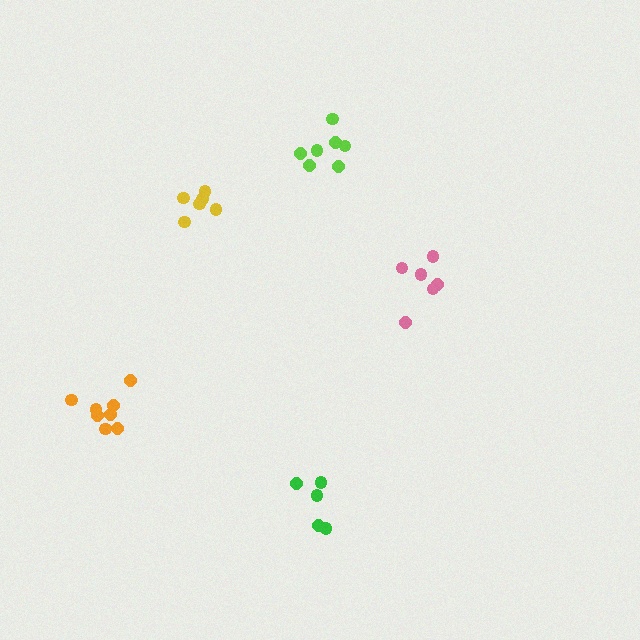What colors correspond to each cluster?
The clusters are colored: lime, pink, yellow, green, orange.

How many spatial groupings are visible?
There are 5 spatial groupings.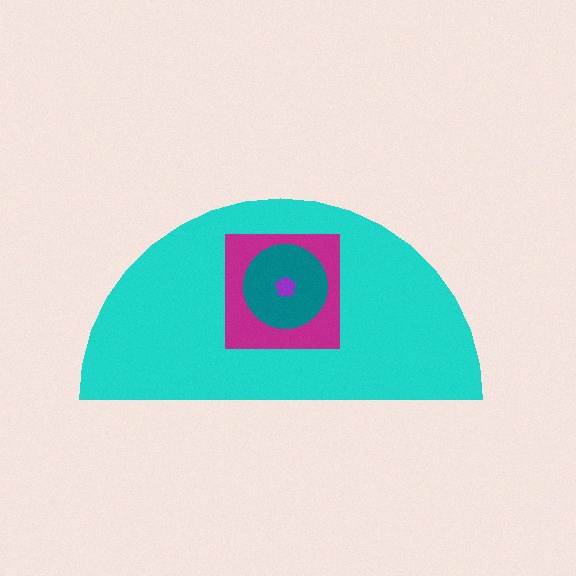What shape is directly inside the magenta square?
The teal circle.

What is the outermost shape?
The cyan semicircle.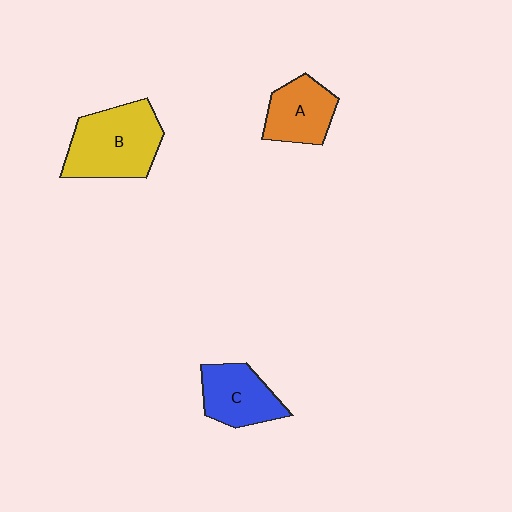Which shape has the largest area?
Shape B (yellow).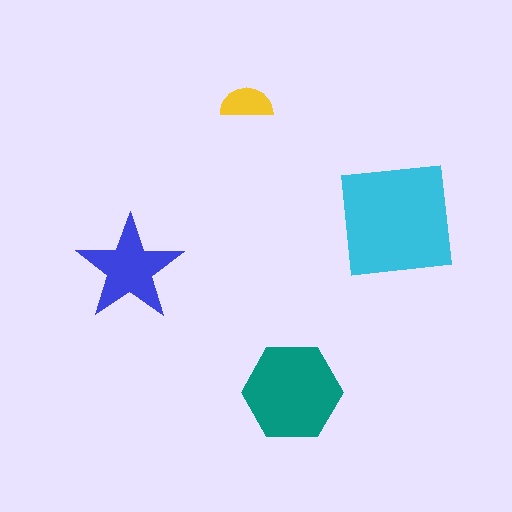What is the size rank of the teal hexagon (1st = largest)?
2nd.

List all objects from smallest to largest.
The yellow semicircle, the blue star, the teal hexagon, the cyan square.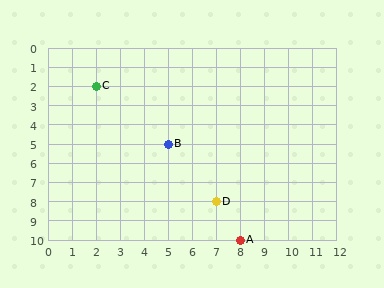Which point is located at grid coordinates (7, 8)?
Point D is at (7, 8).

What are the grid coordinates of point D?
Point D is at grid coordinates (7, 8).